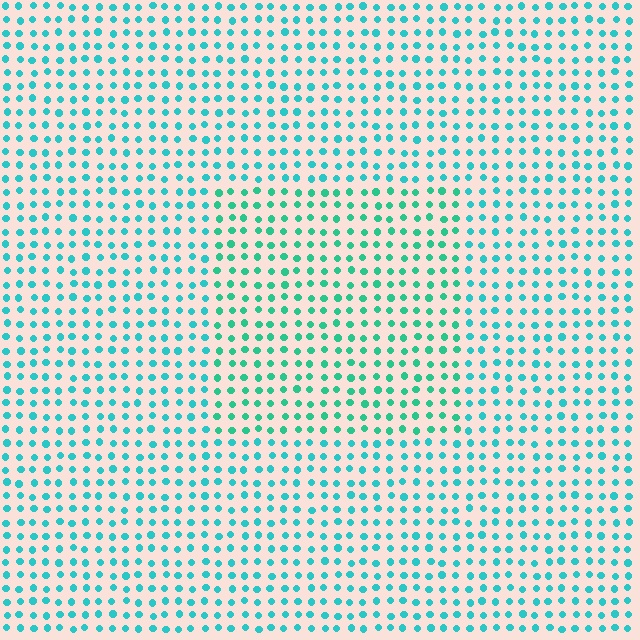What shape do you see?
I see a rectangle.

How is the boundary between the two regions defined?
The boundary is defined purely by a slight shift in hue (about 22 degrees). Spacing, size, and orientation are identical on both sides.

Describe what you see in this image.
The image is filled with small cyan elements in a uniform arrangement. A rectangle-shaped region is visible where the elements are tinted to a slightly different hue, forming a subtle color boundary.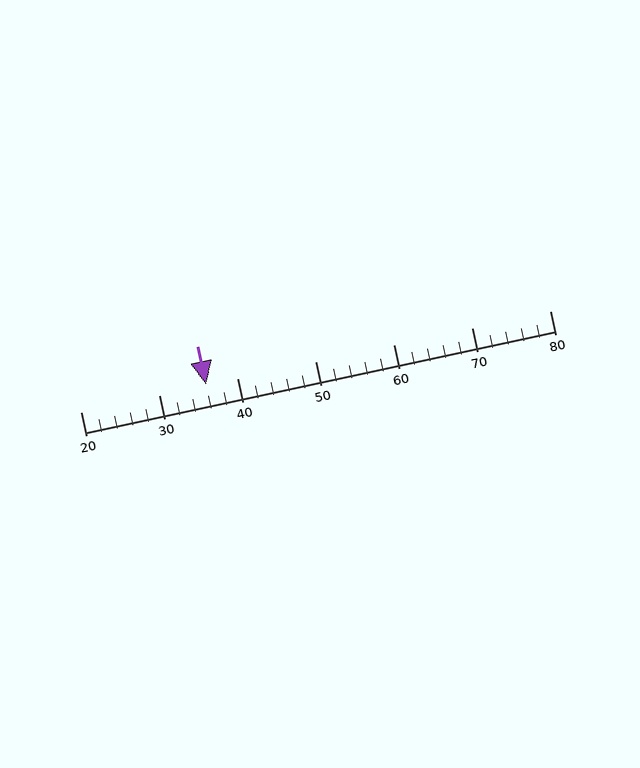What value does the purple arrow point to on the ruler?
The purple arrow points to approximately 36.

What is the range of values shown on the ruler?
The ruler shows values from 20 to 80.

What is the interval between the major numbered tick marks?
The major tick marks are spaced 10 units apart.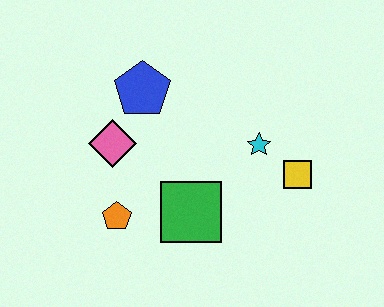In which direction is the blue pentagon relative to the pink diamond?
The blue pentagon is above the pink diamond.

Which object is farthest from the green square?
The blue pentagon is farthest from the green square.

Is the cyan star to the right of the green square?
Yes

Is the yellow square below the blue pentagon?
Yes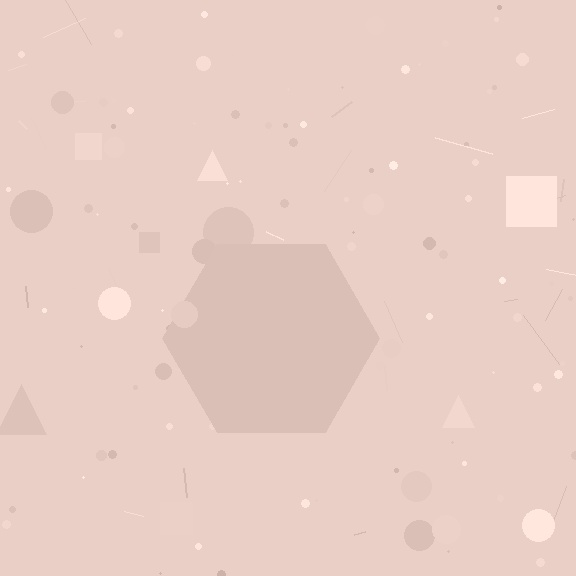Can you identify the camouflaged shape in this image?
The camouflaged shape is a hexagon.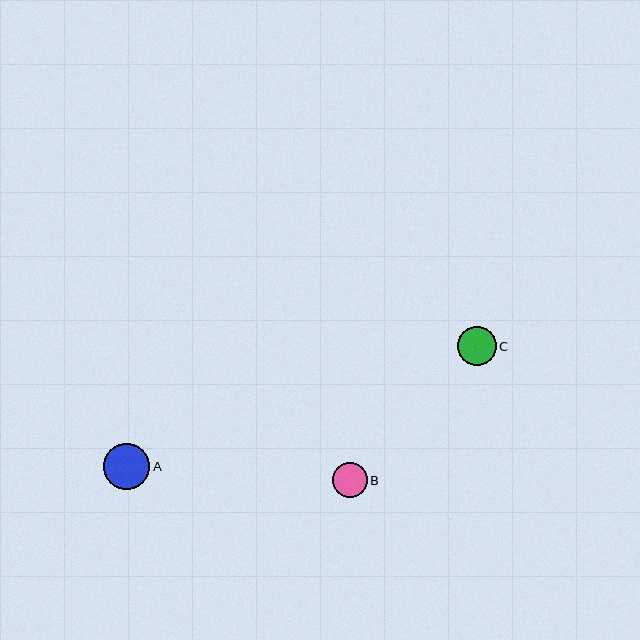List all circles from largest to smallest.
From largest to smallest: A, C, B.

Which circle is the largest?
Circle A is the largest with a size of approximately 46 pixels.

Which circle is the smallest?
Circle B is the smallest with a size of approximately 35 pixels.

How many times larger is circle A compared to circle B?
Circle A is approximately 1.3 times the size of circle B.